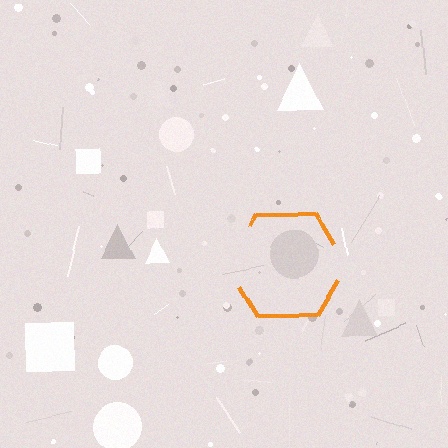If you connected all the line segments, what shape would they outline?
They would outline a hexagon.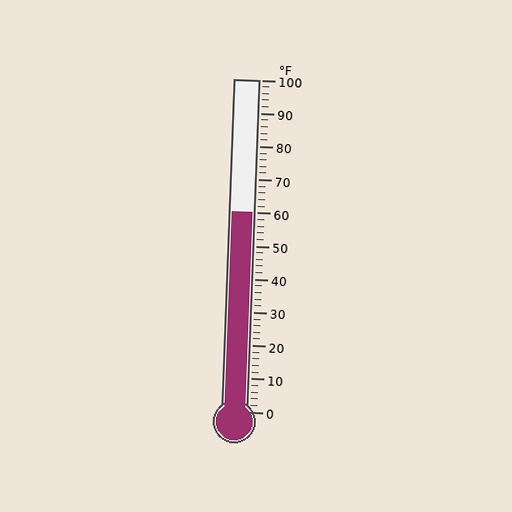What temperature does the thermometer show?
The thermometer shows approximately 60°F.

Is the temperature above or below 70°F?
The temperature is below 70°F.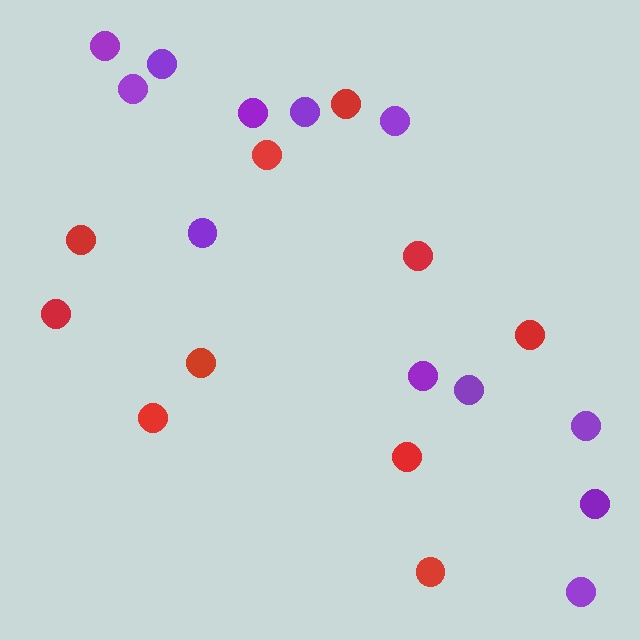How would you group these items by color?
There are 2 groups: one group of purple circles (12) and one group of red circles (10).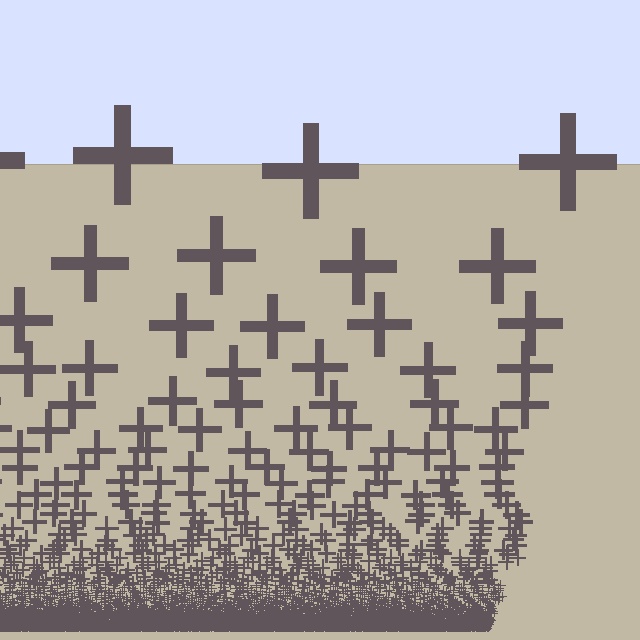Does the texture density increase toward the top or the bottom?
Density increases toward the bottom.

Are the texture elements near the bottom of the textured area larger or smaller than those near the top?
Smaller. The gradient is inverted — elements near the bottom are smaller and denser.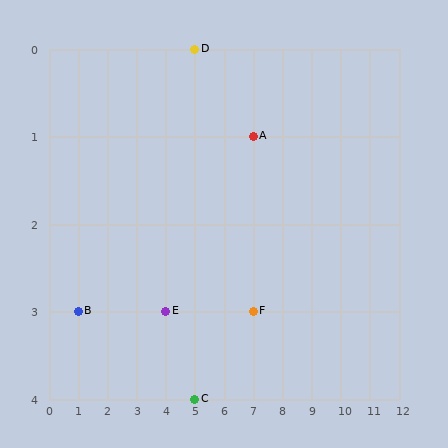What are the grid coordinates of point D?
Point D is at grid coordinates (5, 0).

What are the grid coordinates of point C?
Point C is at grid coordinates (5, 4).